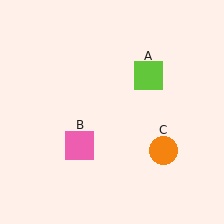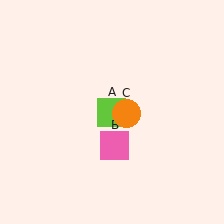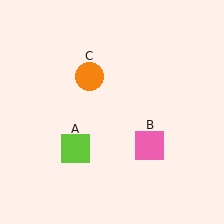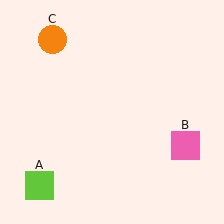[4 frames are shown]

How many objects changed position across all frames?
3 objects changed position: lime square (object A), pink square (object B), orange circle (object C).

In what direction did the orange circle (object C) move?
The orange circle (object C) moved up and to the left.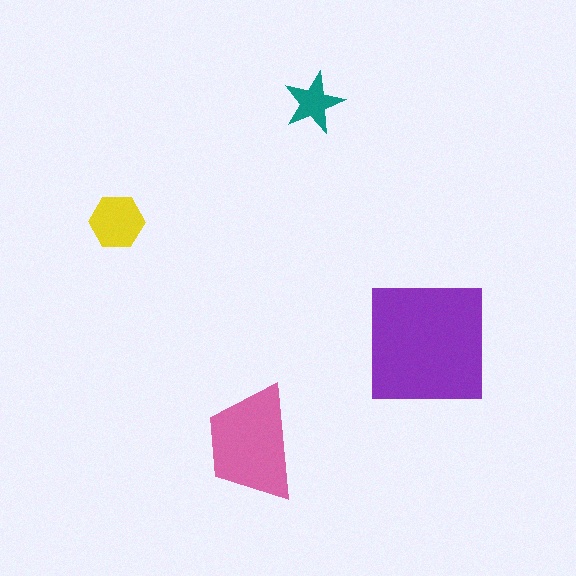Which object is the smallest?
The teal star.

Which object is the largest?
The purple square.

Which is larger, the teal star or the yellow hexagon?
The yellow hexagon.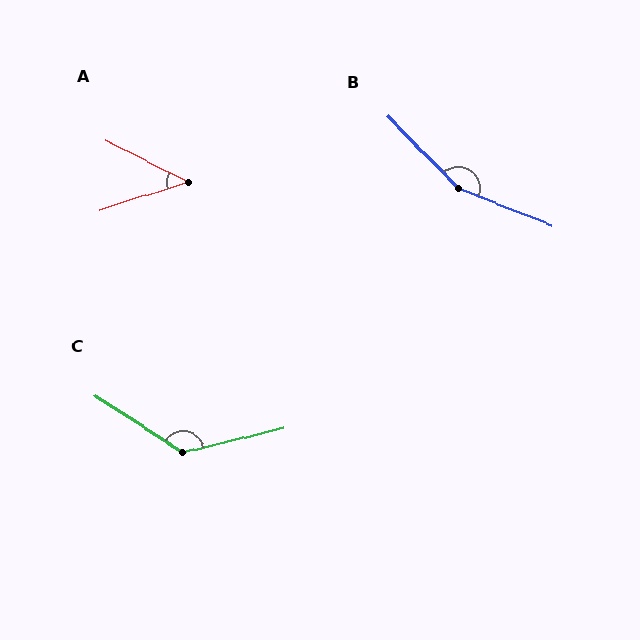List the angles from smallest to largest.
A (44°), C (133°), B (156°).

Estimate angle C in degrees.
Approximately 133 degrees.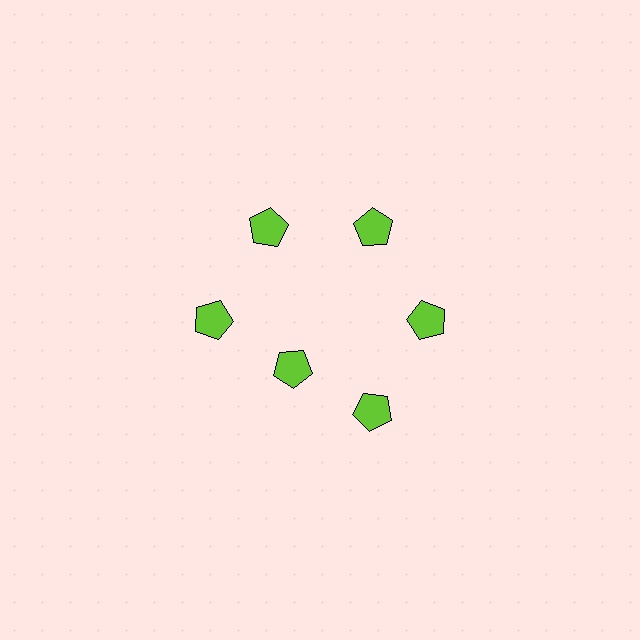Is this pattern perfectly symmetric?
No. The 6 lime pentagons are arranged in a ring, but one element near the 7 o'clock position is pulled inward toward the center, breaking the 6-fold rotational symmetry.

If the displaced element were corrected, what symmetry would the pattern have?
It would have 6-fold rotational symmetry — the pattern would map onto itself every 60 degrees.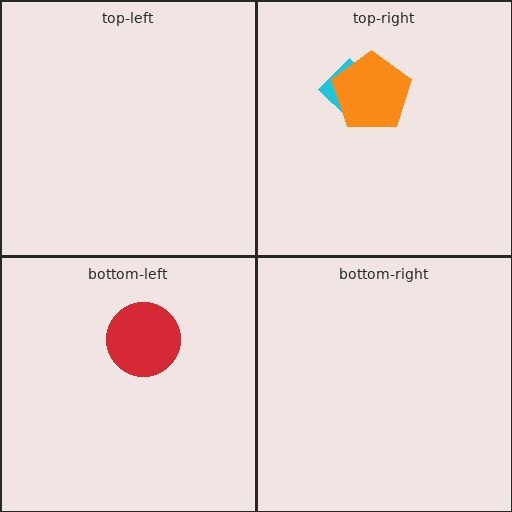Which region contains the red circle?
The bottom-left region.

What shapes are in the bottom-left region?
The red circle.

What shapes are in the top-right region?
The cyan diamond, the orange pentagon.